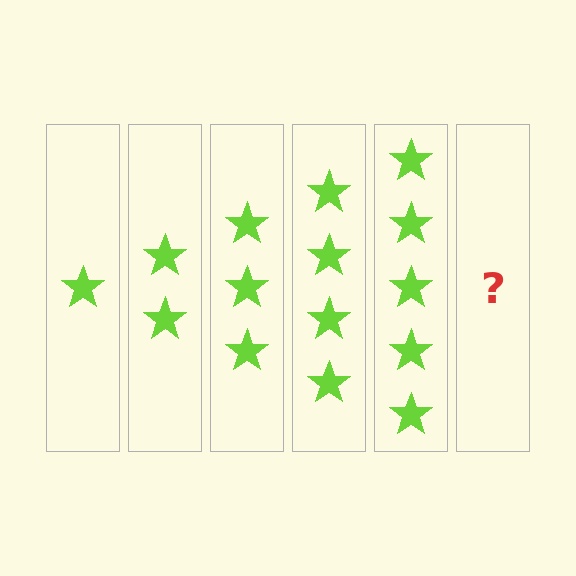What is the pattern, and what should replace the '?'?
The pattern is that each step adds one more star. The '?' should be 6 stars.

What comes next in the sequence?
The next element should be 6 stars.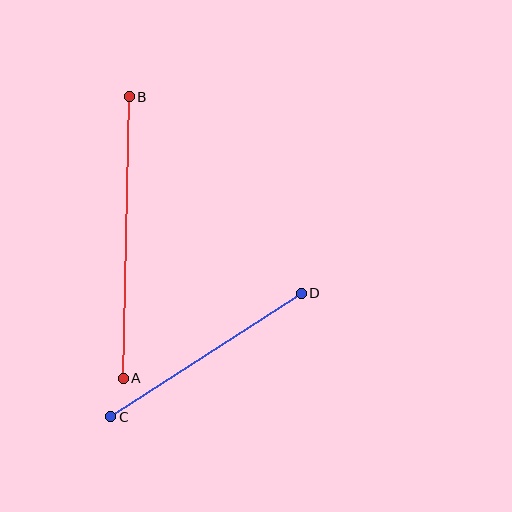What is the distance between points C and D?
The distance is approximately 227 pixels.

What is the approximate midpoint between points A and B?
The midpoint is at approximately (126, 238) pixels.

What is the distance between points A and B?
The distance is approximately 282 pixels.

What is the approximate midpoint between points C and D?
The midpoint is at approximately (206, 355) pixels.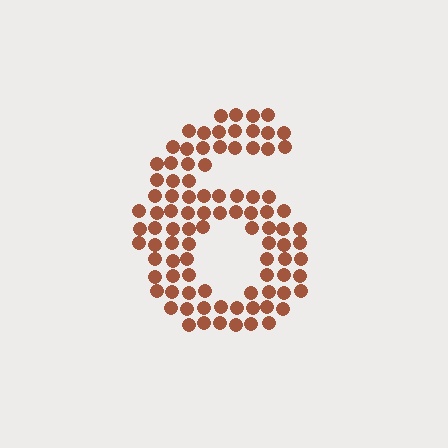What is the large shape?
The large shape is the digit 6.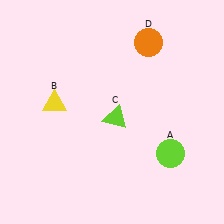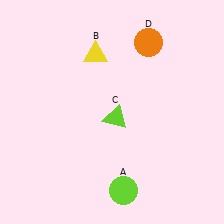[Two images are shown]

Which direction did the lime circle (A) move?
The lime circle (A) moved left.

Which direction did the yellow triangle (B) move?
The yellow triangle (B) moved up.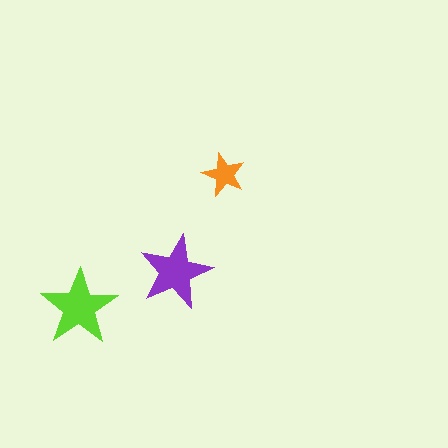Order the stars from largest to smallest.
the lime one, the purple one, the orange one.